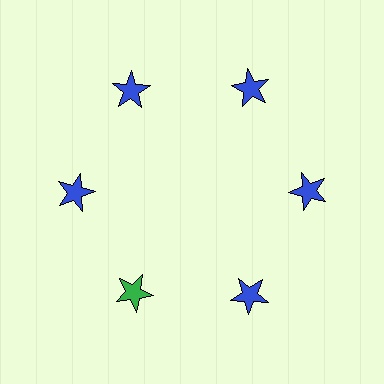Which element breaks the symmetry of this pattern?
The green star at roughly the 7 o'clock position breaks the symmetry. All other shapes are blue stars.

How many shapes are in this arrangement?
There are 6 shapes arranged in a ring pattern.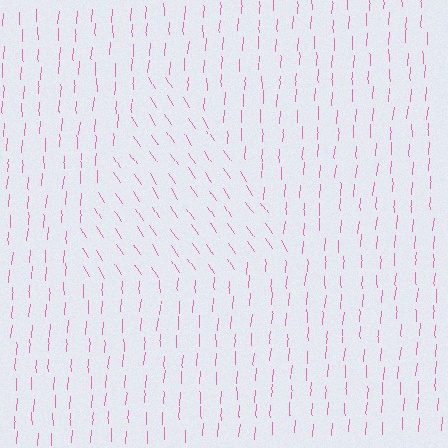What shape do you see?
I see a triangle.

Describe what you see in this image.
The image is filled with small pink line segments. A triangle region in the image has lines oriented differently from the surrounding lines, creating a visible texture boundary.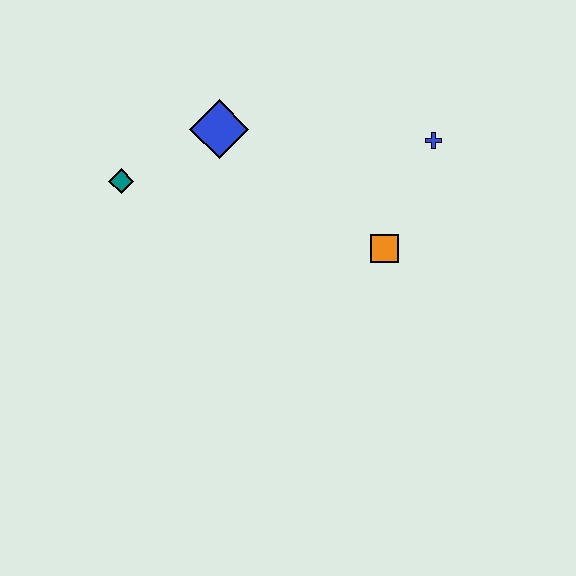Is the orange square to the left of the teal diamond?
No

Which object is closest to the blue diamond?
The teal diamond is closest to the blue diamond.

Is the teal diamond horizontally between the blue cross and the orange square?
No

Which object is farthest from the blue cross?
The teal diamond is farthest from the blue cross.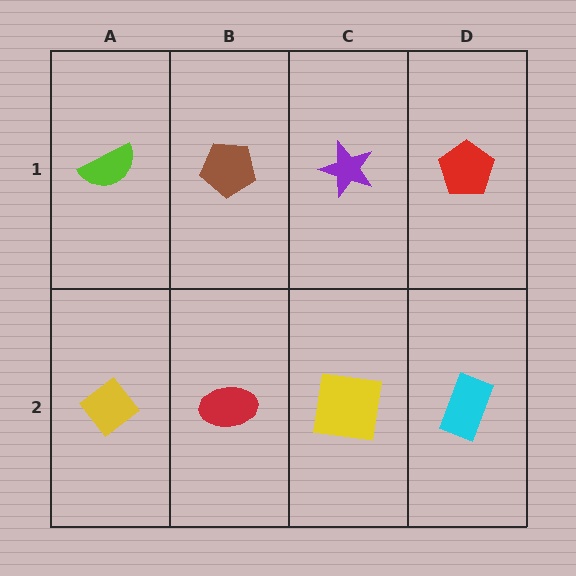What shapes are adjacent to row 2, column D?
A red pentagon (row 1, column D), a yellow square (row 2, column C).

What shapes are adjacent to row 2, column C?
A purple star (row 1, column C), a red ellipse (row 2, column B), a cyan rectangle (row 2, column D).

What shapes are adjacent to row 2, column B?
A brown pentagon (row 1, column B), a yellow diamond (row 2, column A), a yellow square (row 2, column C).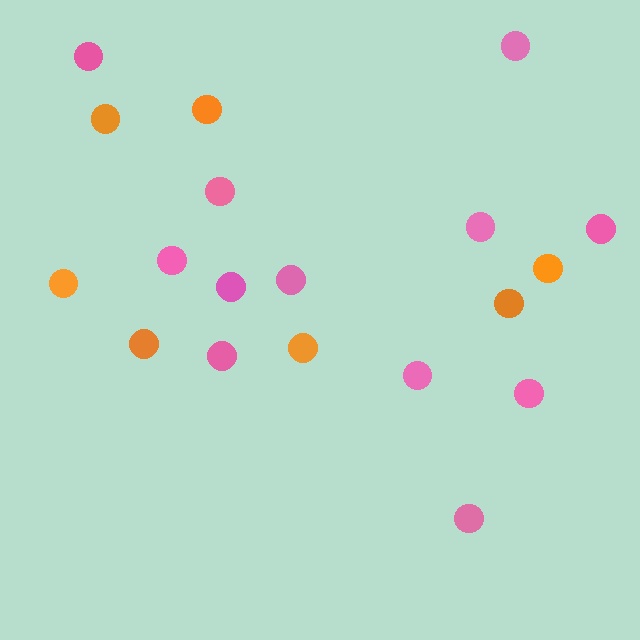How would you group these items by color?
There are 2 groups: one group of pink circles (12) and one group of orange circles (7).